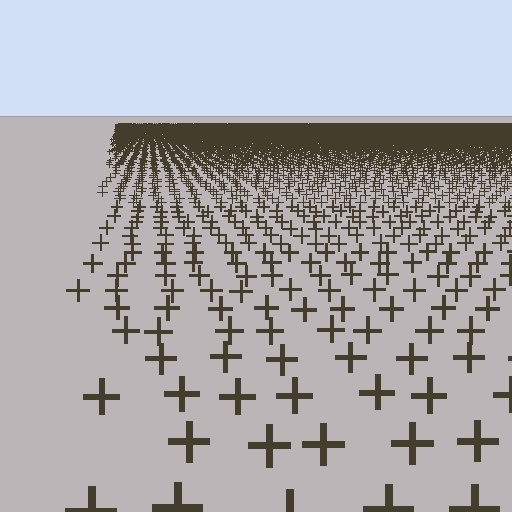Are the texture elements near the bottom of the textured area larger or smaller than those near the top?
Larger. Near the bottom, elements are closer to the viewer and appear at a bigger on-screen size.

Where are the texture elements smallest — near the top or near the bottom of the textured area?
Near the top.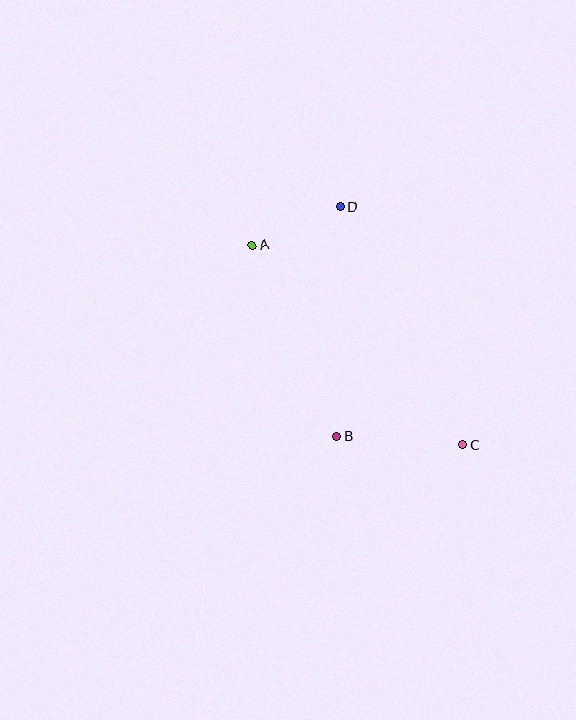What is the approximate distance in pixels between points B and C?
The distance between B and C is approximately 127 pixels.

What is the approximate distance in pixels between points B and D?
The distance between B and D is approximately 230 pixels.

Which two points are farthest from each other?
Points A and C are farthest from each other.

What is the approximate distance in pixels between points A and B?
The distance between A and B is approximately 209 pixels.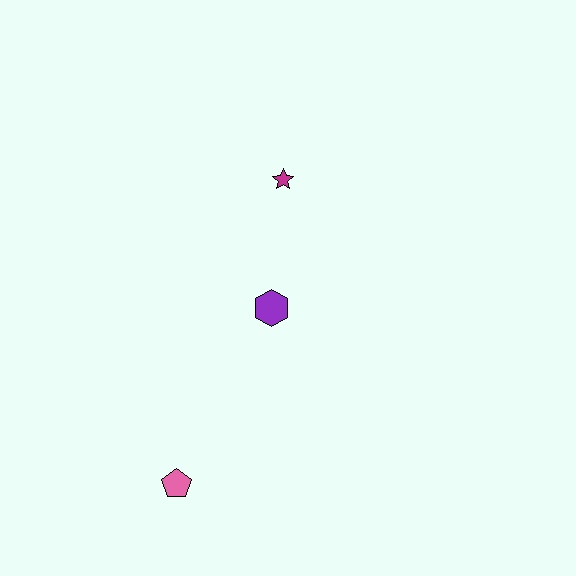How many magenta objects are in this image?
There is 1 magenta object.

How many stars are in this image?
There is 1 star.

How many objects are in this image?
There are 3 objects.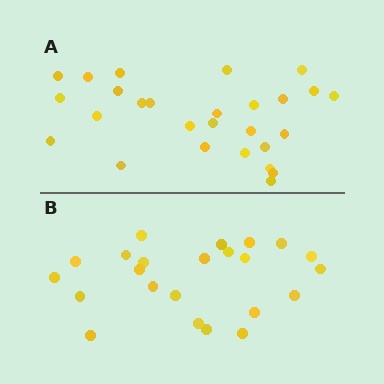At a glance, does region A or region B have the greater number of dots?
Region A (the top region) has more dots.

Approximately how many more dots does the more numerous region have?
Region A has about 4 more dots than region B.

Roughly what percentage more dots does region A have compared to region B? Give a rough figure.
About 15% more.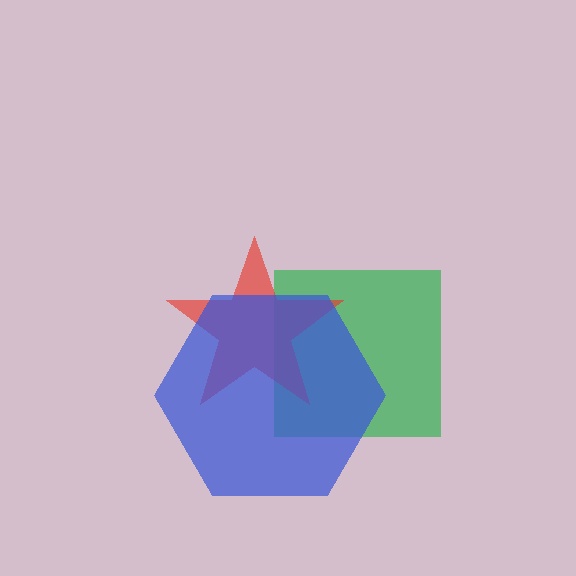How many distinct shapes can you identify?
There are 3 distinct shapes: a green square, a red star, a blue hexagon.